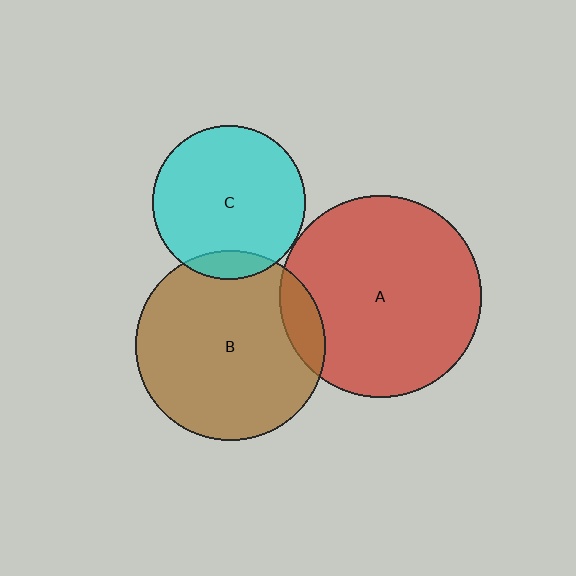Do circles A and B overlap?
Yes.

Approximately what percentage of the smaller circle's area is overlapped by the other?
Approximately 10%.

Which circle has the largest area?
Circle A (red).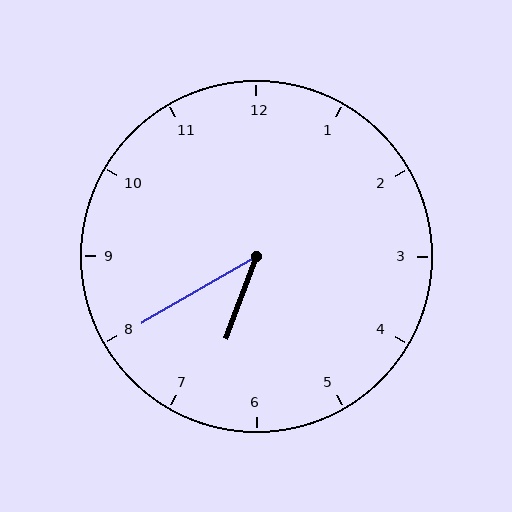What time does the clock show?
6:40.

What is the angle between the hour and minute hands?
Approximately 40 degrees.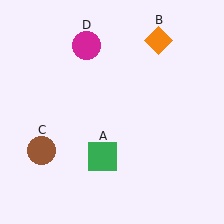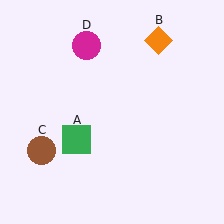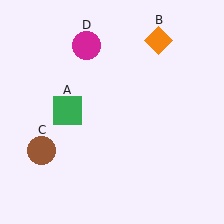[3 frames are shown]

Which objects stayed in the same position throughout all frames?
Orange diamond (object B) and brown circle (object C) and magenta circle (object D) remained stationary.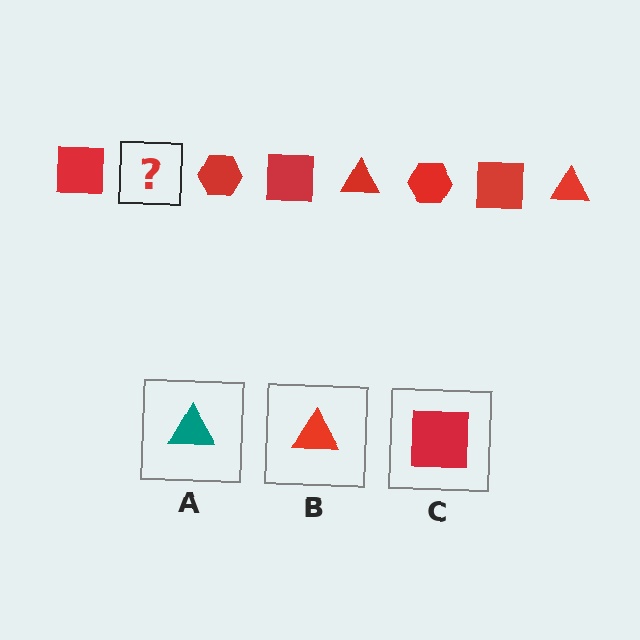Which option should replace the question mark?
Option B.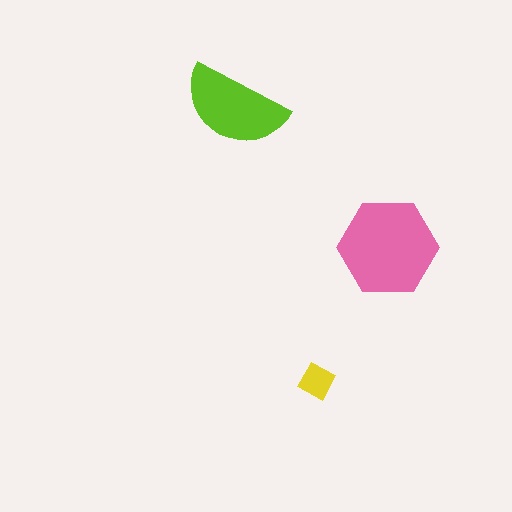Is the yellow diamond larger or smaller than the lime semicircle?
Smaller.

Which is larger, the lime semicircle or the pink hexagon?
The pink hexagon.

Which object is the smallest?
The yellow diamond.